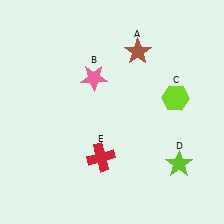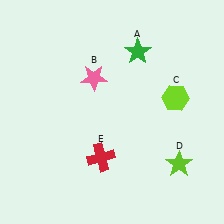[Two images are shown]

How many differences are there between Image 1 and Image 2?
There is 1 difference between the two images.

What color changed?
The star (A) changed from brown in Image 1 to green in Image 2.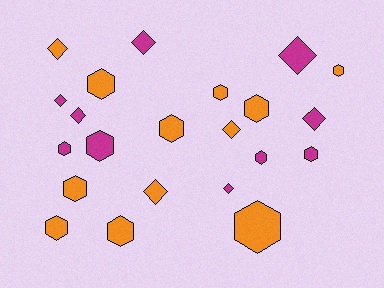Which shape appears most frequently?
Hexagon, with 13 objects.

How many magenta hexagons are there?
There are 4 magenta hexagons.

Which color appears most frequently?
Orange, with 12 objects.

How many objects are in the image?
There are 22 objects.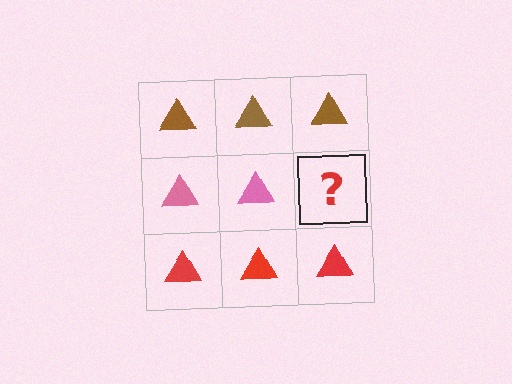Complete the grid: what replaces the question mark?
The question mark should be replaced with a pink triangle.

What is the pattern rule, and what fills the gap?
The rule is that each row has a consistent color. The gap should be filled with a pink triangle.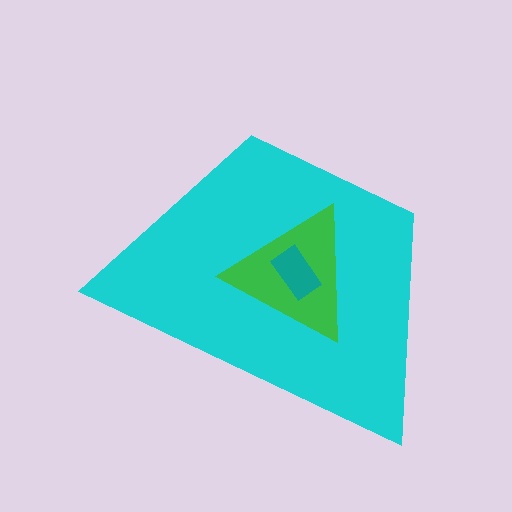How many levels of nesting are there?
3.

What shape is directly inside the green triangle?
The teal rectangle.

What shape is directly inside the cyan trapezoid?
The green triangle.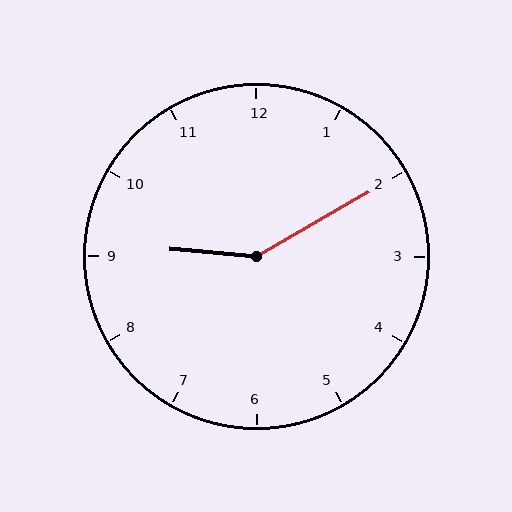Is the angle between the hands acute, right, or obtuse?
It is obtuse.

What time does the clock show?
9:10.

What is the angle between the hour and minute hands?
Approximately 145 degrees.